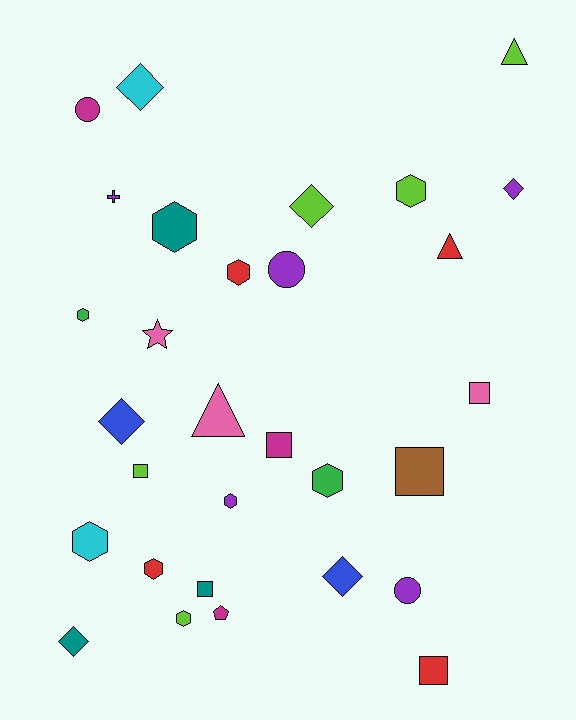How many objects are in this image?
There are 30 objects.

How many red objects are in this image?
There are 4 red objects.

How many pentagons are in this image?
There is 1 pentagon.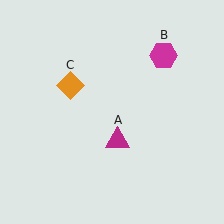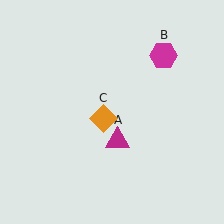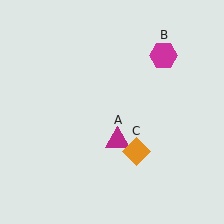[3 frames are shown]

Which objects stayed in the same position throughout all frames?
Magenta triangle (object A) and magenta hexagon (object B) remained stationary.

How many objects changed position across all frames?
1 object changed position: orange diamond (object C).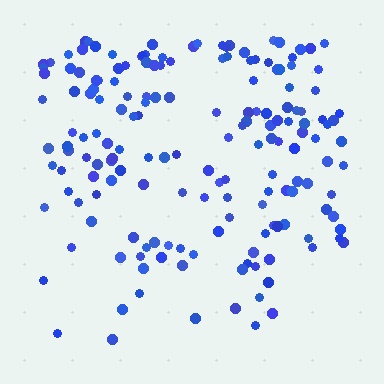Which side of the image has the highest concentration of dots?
The top.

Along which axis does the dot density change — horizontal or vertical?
Vertical.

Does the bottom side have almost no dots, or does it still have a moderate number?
Still a moderate number, just noticeably fewer than the top.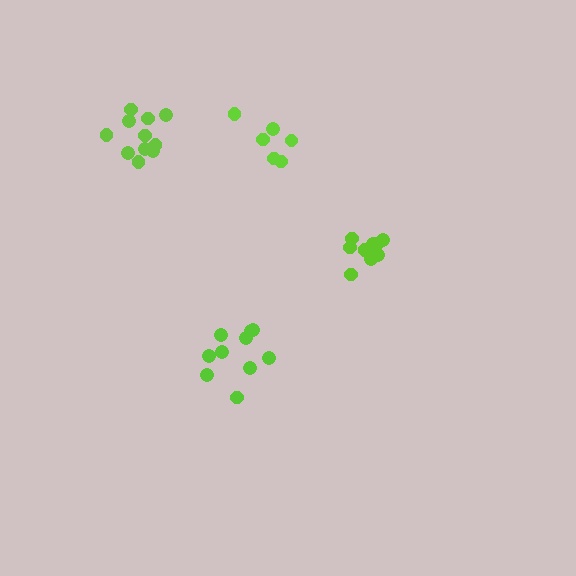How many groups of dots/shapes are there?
There are 4 groups.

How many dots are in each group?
Group 1: 10 dots, Group 2: 10 dots, Group 3: 6 dots, Group 4: 11 dots (37 total).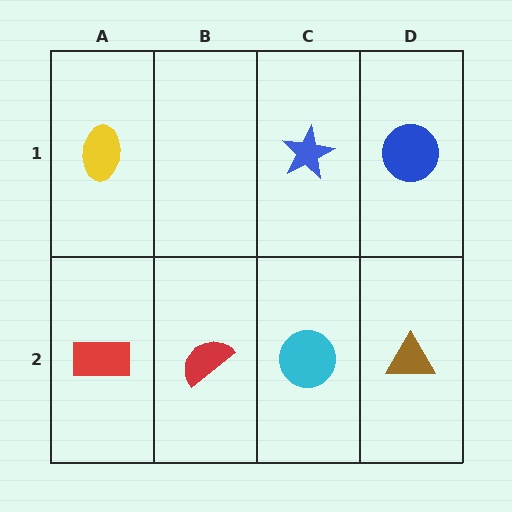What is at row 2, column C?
A cyan circle.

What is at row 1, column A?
A yellow ellipse.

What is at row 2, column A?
A red rectangle.